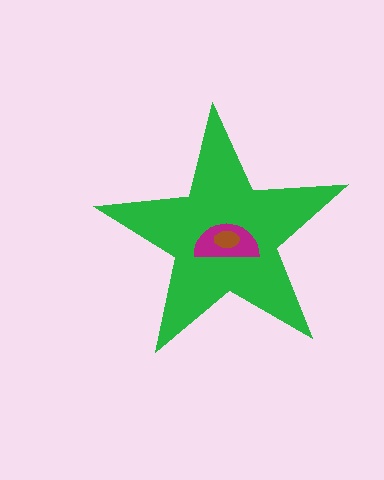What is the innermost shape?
The brown ellipse.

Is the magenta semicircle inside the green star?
Yes.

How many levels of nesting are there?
3.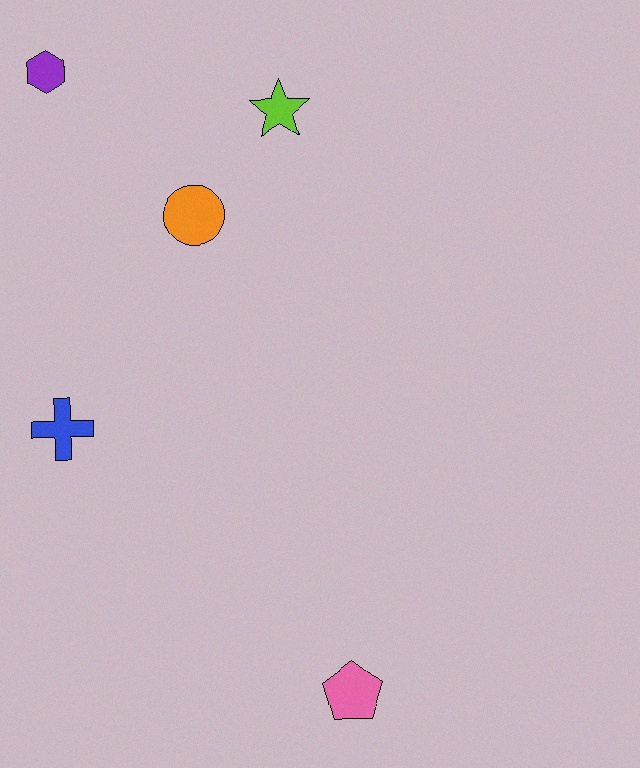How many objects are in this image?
There are 5 objects.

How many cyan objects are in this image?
There are no cyan objects.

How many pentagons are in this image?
There is 1 pentagon.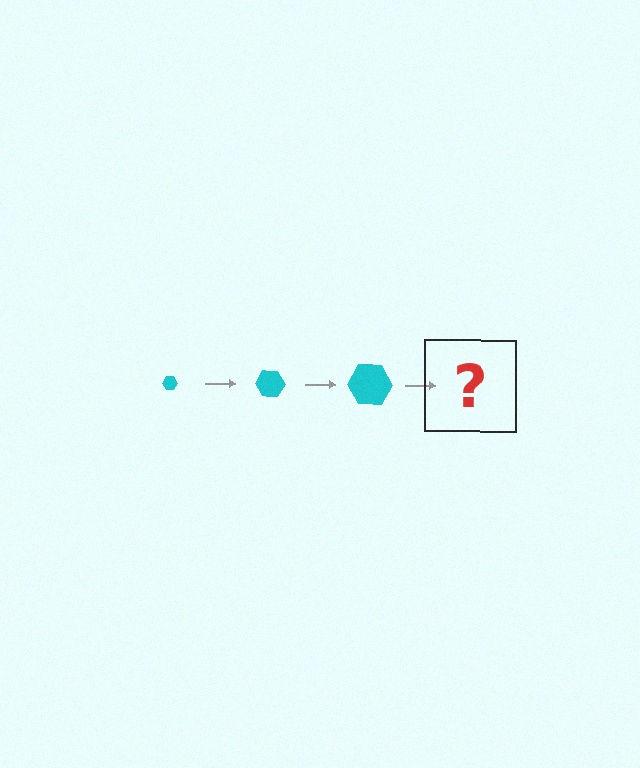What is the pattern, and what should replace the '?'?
The pattern is that the hexagon gets progressively larger each step. The '?' should be a cyan hexagon, larger than the previous one.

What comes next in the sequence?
The next element should be a cyan hexagon, larger than the previous one.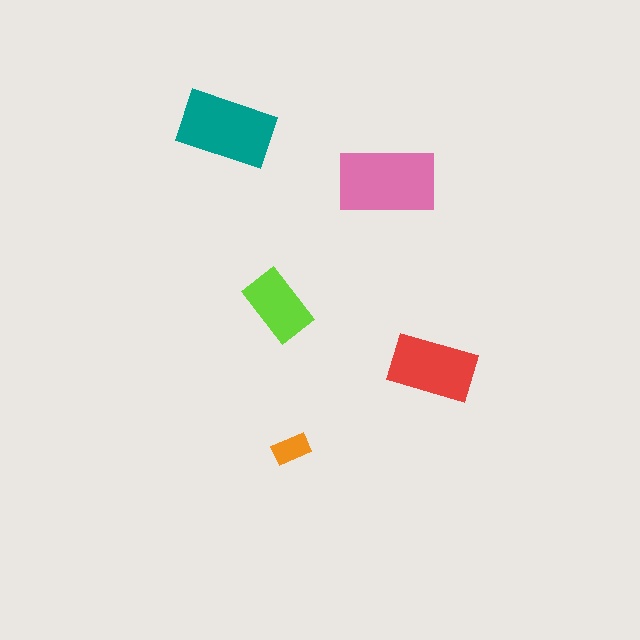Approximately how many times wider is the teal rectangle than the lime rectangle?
About 1.5 times wider.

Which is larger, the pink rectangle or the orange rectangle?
The pink one.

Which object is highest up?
The teal rectangle is topmost.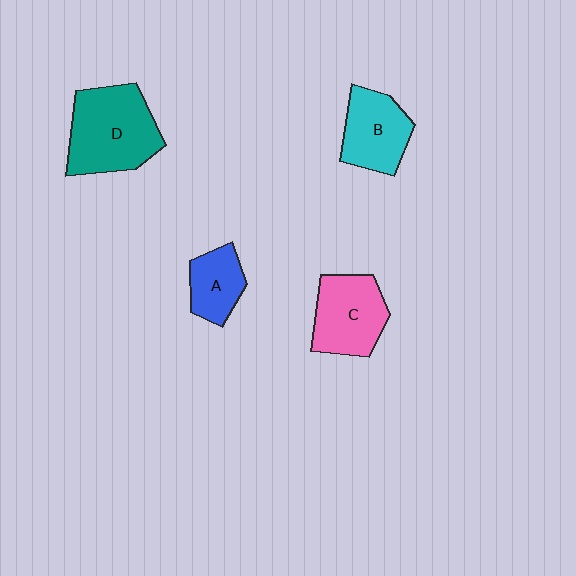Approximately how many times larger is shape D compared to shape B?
Approximately 1.5 times.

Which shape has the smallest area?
Shape A (blue).